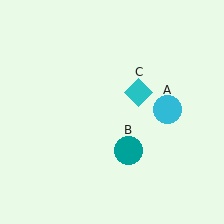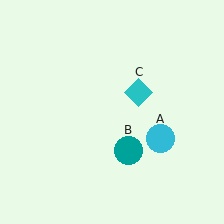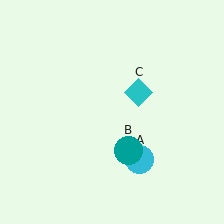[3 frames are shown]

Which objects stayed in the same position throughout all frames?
Teal circle (object B) and cyan diamond (object C) remained stationary.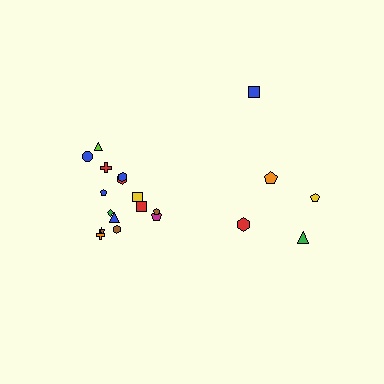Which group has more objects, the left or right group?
The left group.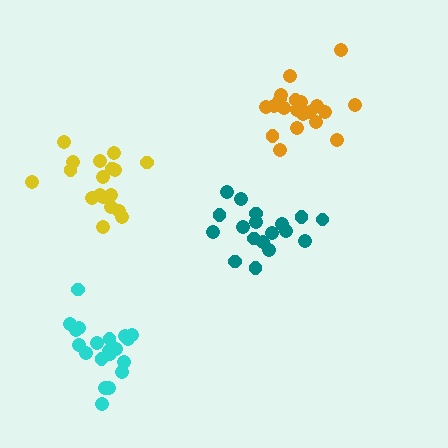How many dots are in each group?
Group 1: 18 dots, Group 2: 20 dots, Group 3: 18 dots, Group 4: 20 dots (76 total).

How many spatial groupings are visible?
There are 4 spatial groupings.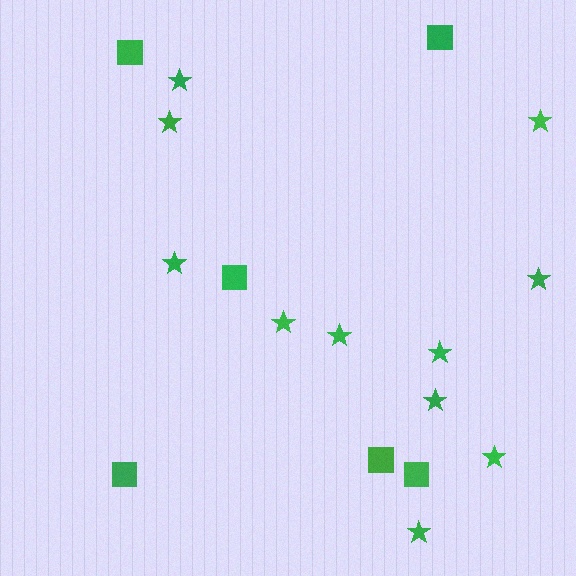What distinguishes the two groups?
There are 2 groups: one group of squares (6) and one group of stars (11).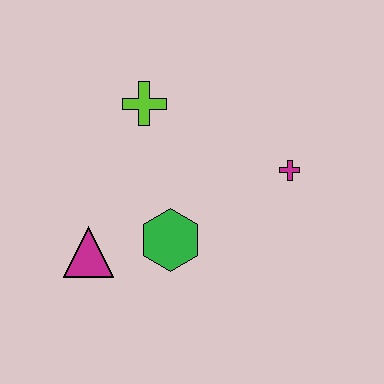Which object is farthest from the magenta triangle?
The magenta cross is farthest from the magenta triangle.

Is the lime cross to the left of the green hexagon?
Yes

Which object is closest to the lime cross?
The green hexagon is closest to the lime cross.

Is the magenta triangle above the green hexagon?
No